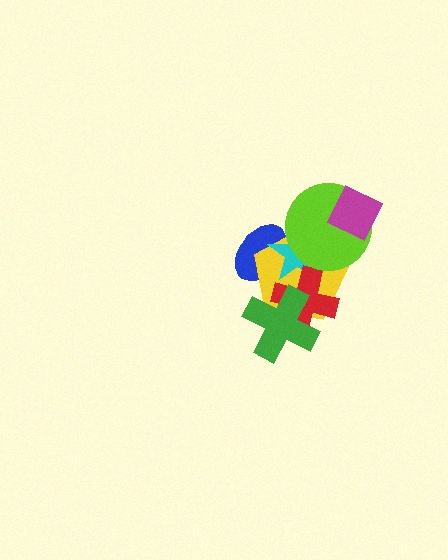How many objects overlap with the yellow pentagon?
5 objects overlap with the yellow pentagon.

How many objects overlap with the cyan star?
4 objects overlap with the cyan star.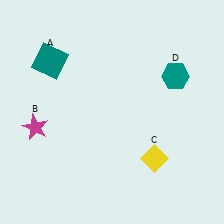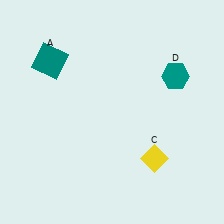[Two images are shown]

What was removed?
The magenta star (B) was removed in Image 2.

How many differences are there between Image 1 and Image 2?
There is 1 difference between the two images.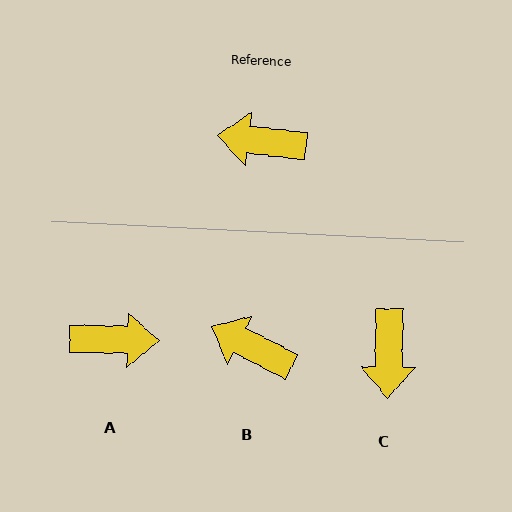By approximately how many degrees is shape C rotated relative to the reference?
Approximately 96 degrees counter-clockwise.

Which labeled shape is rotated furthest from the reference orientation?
A, about 174 degrees away.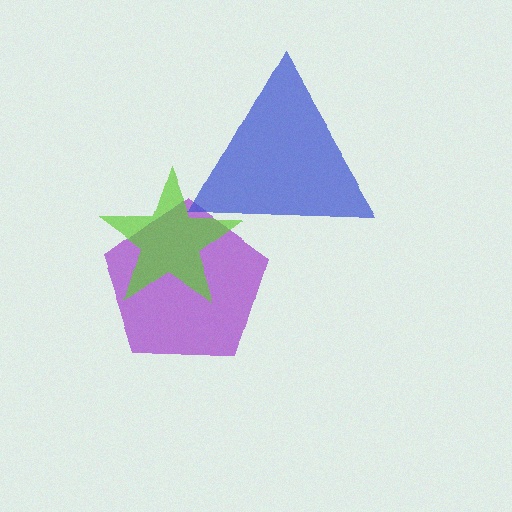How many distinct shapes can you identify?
There are 3 distinct shapes: a purple pentagon, a blue triangle, a lime star.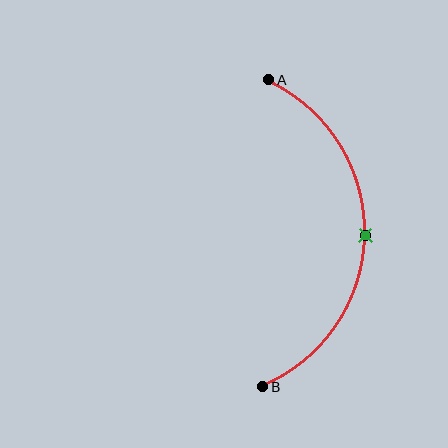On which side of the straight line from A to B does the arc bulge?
The arc bulges to the right of the straight line connecting A and B.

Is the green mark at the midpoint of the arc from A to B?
Yes. The green mark lies on the arc at equal arc-length from both A and B — it is the arc midpoint.